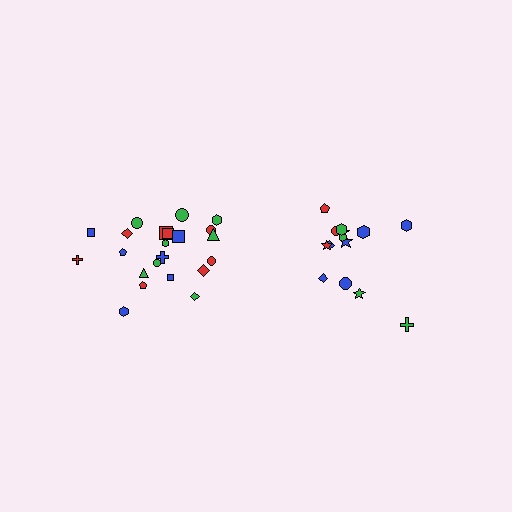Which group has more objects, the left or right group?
The left group.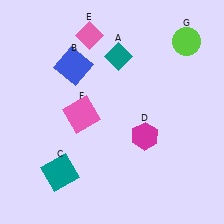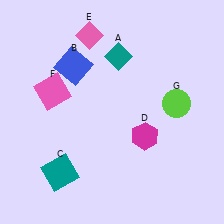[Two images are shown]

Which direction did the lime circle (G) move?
The lime circle (G) moved down.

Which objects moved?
The objects that moved are: the pink square (F), the lime circle (G).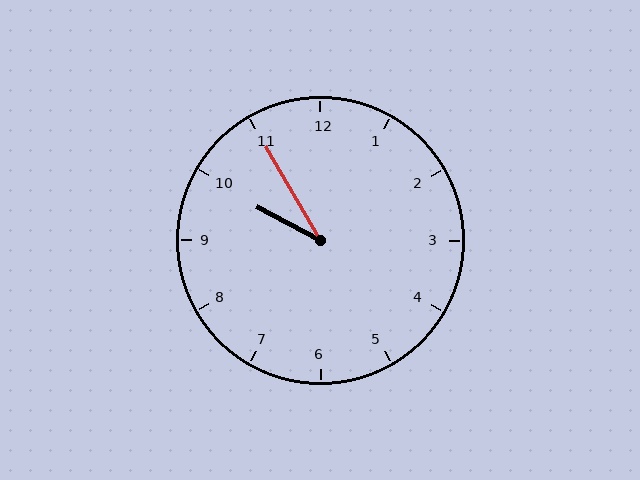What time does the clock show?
9:55.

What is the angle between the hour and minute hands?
Approximately 32 degrees.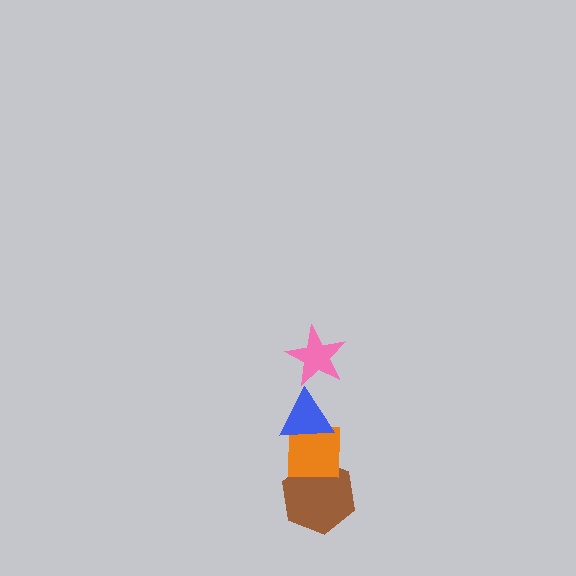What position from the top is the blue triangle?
The blue triangle is 2nd from the top.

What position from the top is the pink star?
The pink star is 1st from the top.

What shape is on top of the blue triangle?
The pink star is on top of the blue triangle.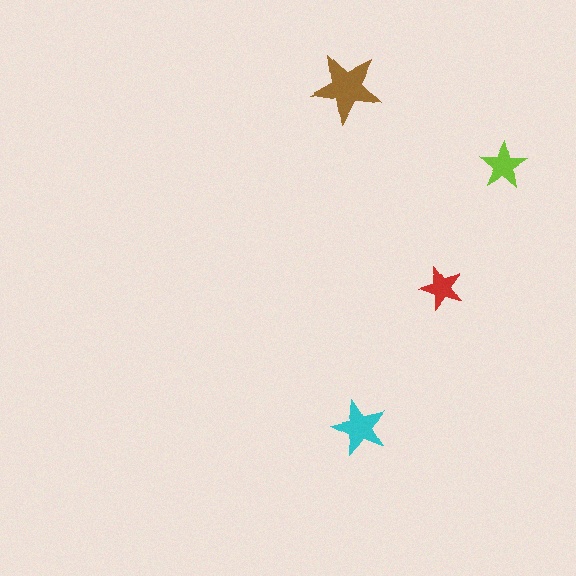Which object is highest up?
The brown star is topmost.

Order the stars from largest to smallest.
the brown one, the cyan one, the lime one, the red one.